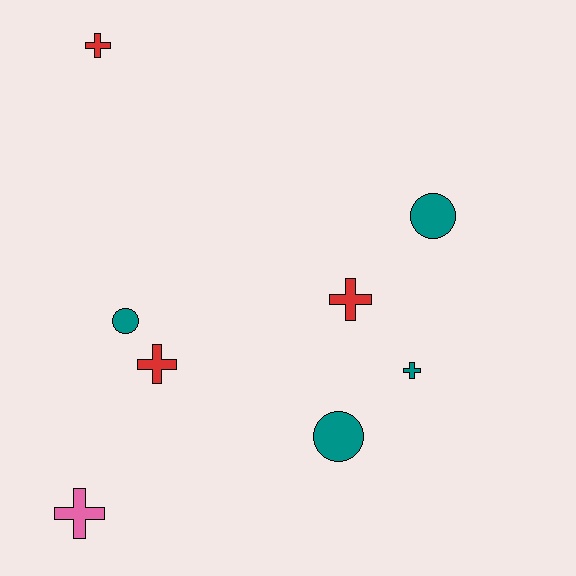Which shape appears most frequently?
Cross, with 5 objects.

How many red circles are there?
There are no red circles.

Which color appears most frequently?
Teal, with 4 objects.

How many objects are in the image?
There are 8 objects.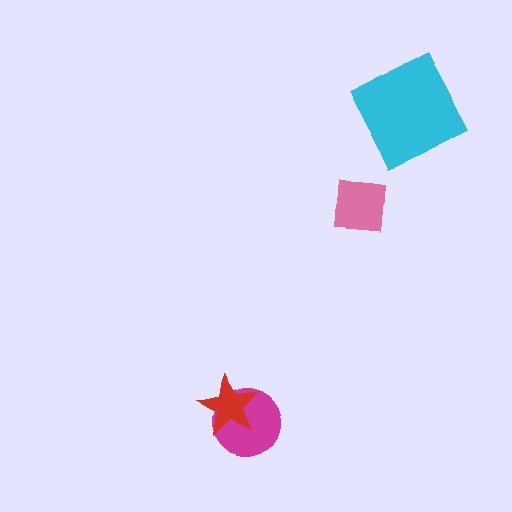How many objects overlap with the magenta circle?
1 object overlaps with the magenta circle.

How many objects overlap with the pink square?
0 objects overlap with the pink square.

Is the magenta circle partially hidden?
Yes, it is partially covered by another shape.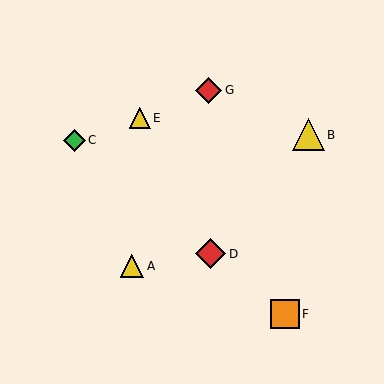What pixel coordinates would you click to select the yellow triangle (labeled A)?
Click at (132, 266) to select the yellow triangle A.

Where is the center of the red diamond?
The center of the red diamond is at (209, 90).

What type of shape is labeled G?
Shape G is a red diamond.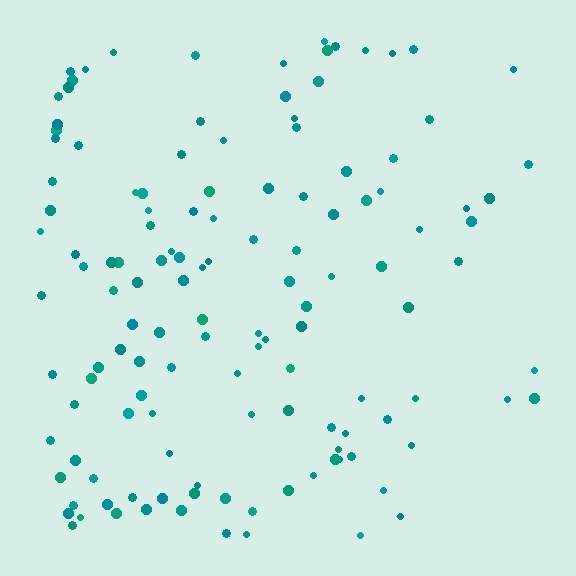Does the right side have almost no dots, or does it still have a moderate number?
Still a moderate number, just noticeably fewer than the left.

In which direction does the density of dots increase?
From right to left, with the left side densest.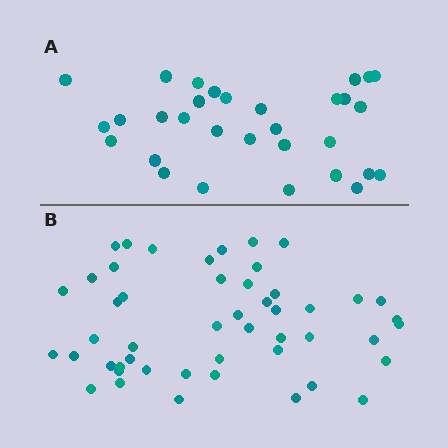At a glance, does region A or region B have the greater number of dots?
Region B (the bottom region) has more dots.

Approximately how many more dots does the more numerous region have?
Region B has approximately 20 more dots than region A.